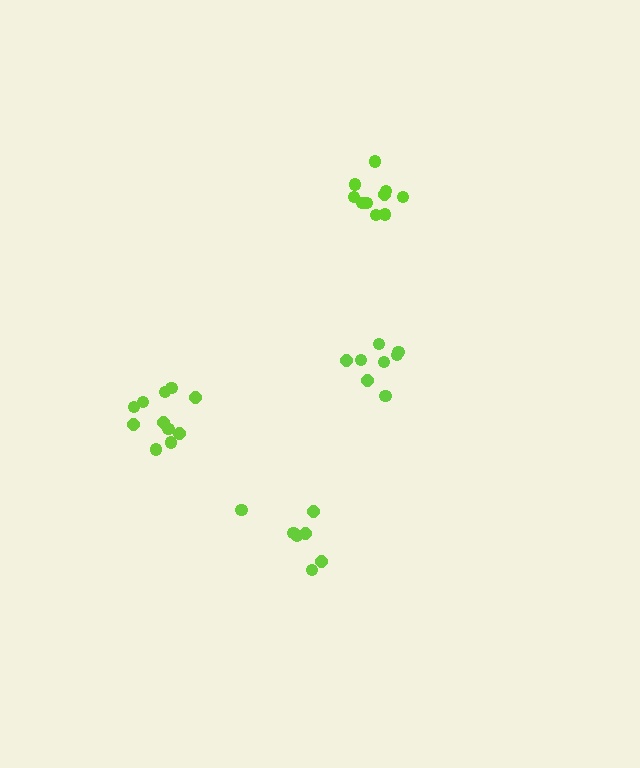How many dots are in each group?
Group 1: 7 dots, Group 2: 10 dots, Group 3: 8 dots, Group 4: 11 dots (36 total).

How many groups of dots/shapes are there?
There are 4 groups.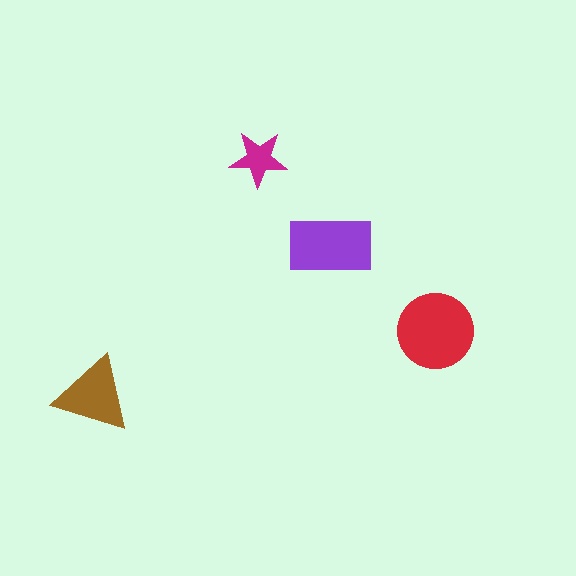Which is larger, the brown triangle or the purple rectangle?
The purple rectangle.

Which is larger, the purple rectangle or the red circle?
The red circle.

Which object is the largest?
The red circle.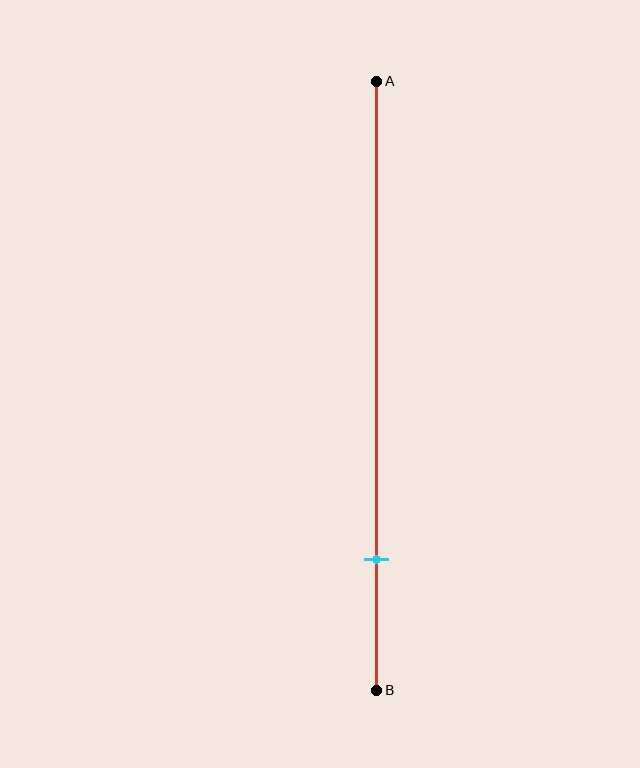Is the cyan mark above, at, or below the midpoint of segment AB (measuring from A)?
The cyan mark is below the midpoint of segment AB.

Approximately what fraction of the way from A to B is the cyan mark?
The cyan mark is approximately 80% of the way from A to B.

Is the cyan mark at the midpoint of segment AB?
No, the mark is at about 80% from A, not at the 50% midpoint.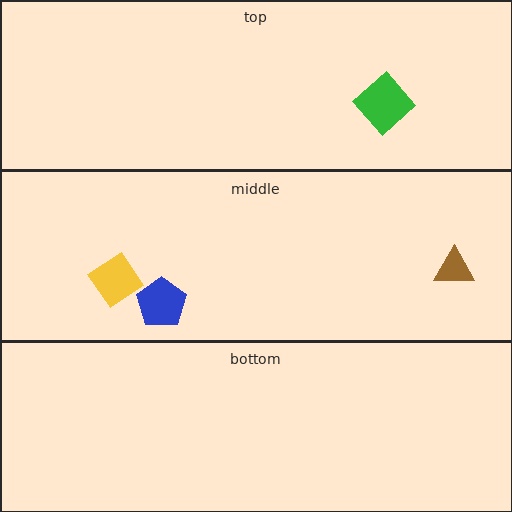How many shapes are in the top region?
1.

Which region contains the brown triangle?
The middle region.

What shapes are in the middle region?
The blue pentagon, the yellow diamond, the brown triangle.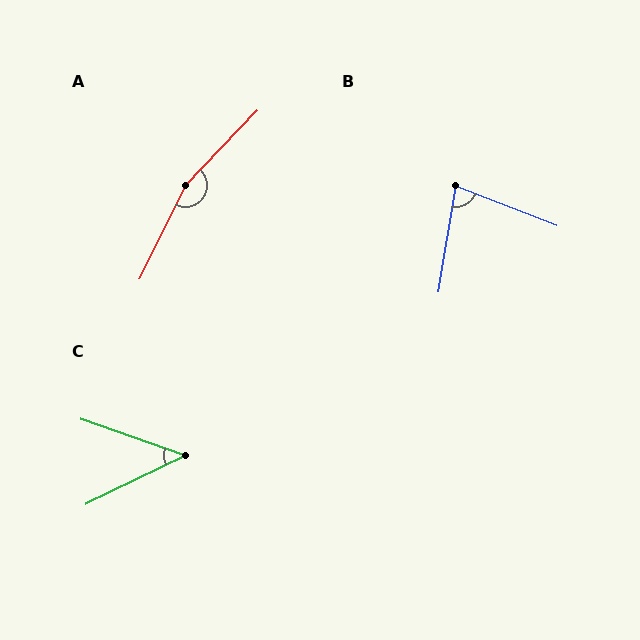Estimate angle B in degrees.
Approximately 78 degrees.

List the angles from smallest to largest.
C (45°), B (78°), A (163°).